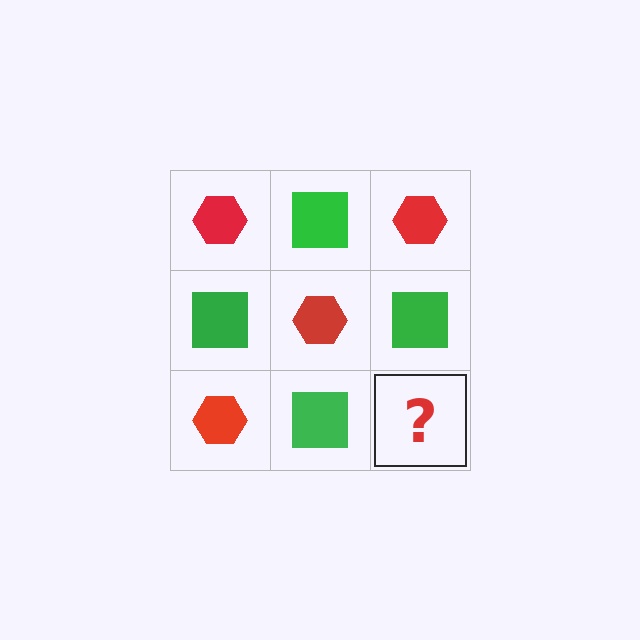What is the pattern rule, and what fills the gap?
The rule is that it alternates red hexagon and green square in a checkerboard pattern. The gap should be filled with a red hexagon.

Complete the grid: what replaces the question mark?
The question mark should be replaced with a red hexagon.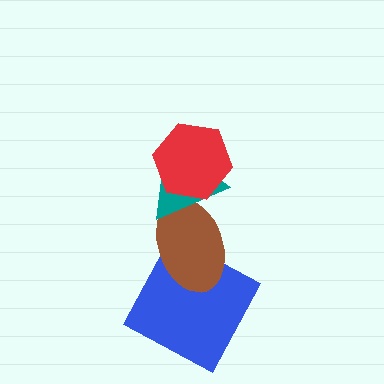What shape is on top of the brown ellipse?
The teal triangle is on top of the brown ellipse.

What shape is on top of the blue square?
The brown ellipse is on top of the blue square.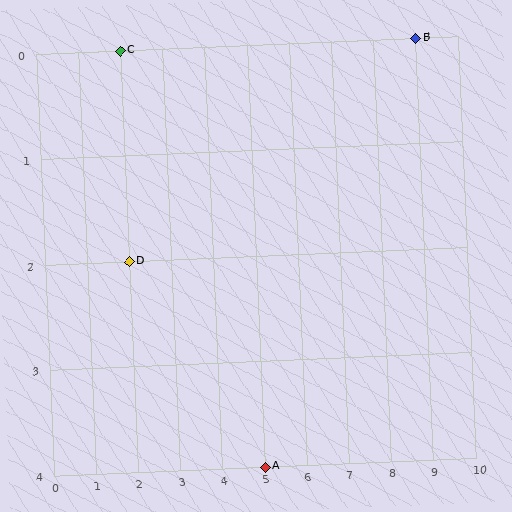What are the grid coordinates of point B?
Point B is at grid coordinates (9, 0).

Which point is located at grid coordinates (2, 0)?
Point C is at (2, 0).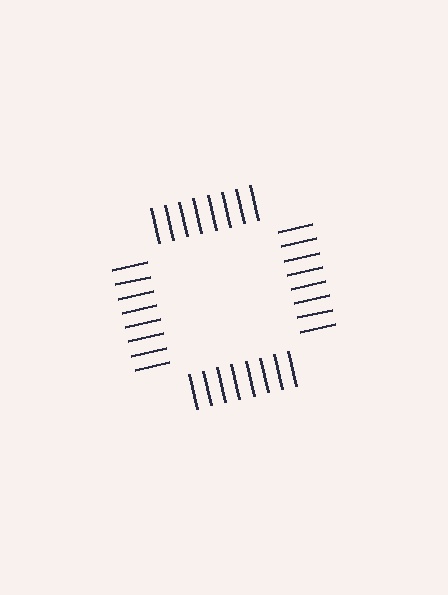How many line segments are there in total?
32 — 8 along each of the 4 edges.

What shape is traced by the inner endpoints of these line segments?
An illusory square — the line segments terminate on its edges but no continuous stroke is drawn.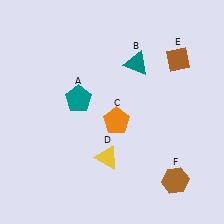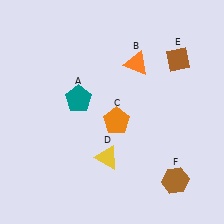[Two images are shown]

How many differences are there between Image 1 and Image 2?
There is 1 difference between the two images.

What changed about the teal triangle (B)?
In Image 1, B is teal. In Image 2, it changed to orange.